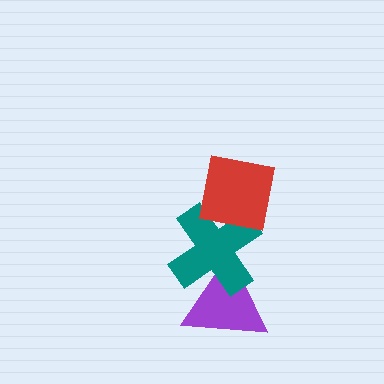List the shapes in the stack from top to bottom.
From top to bottom: the red square, the teal cross, the purple triangle.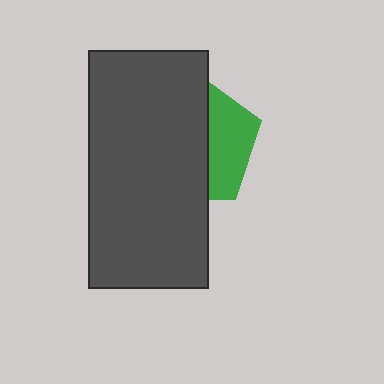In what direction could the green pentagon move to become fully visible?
The green pentagon could move right. That would shift it out from behind the dark gray rectangle entirely.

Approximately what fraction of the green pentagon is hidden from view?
Roughly 66% of the green pentagon is hidden behind the dark gray rectangle.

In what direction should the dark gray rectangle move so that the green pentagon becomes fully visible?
The dark gray rectangle should move left. That is the shortest direction to clear the overlap and leave the green pentagon fully visible.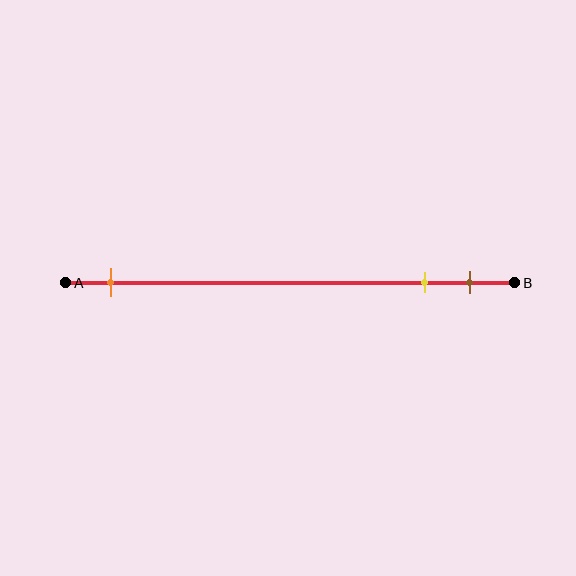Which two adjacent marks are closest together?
The yellow and brown marks are the closest adjacent pair.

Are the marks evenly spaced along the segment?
No, the marks are not evenly spaced.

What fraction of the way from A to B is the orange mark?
The orange mark is approximately 10% (0.1) of the way from A to B.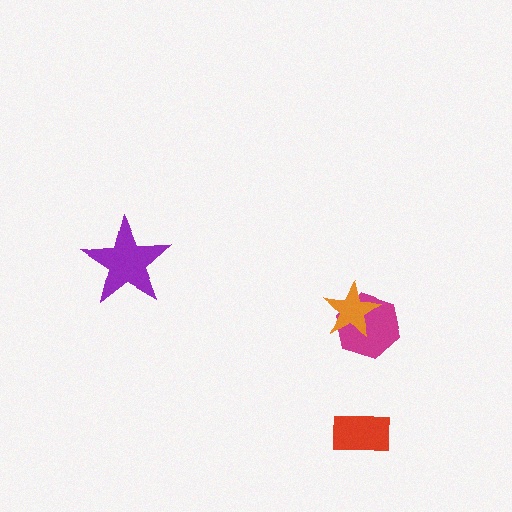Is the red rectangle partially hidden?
No, no other shape covers it.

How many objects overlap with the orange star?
1 object overlaps with the orange star.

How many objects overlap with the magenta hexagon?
1 object overlaps with the magenta hexagon.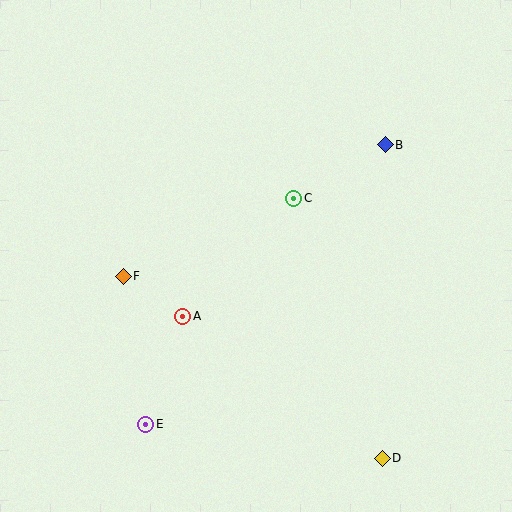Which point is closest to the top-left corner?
Point F is closest to the top-left corner.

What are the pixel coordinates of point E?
Point E is at (146, 424).